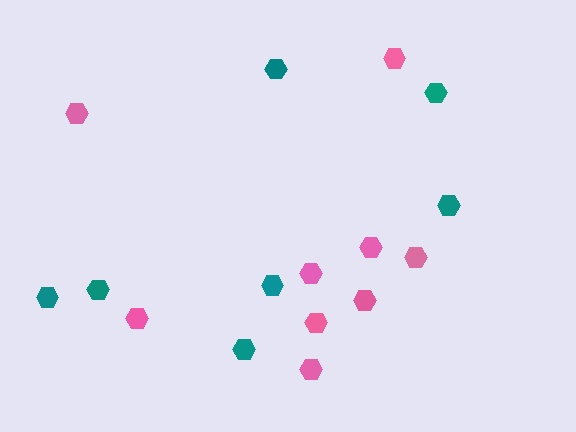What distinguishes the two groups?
There are 2 groups: one group of pink hexagons (9) and one group of teal hexagons (7).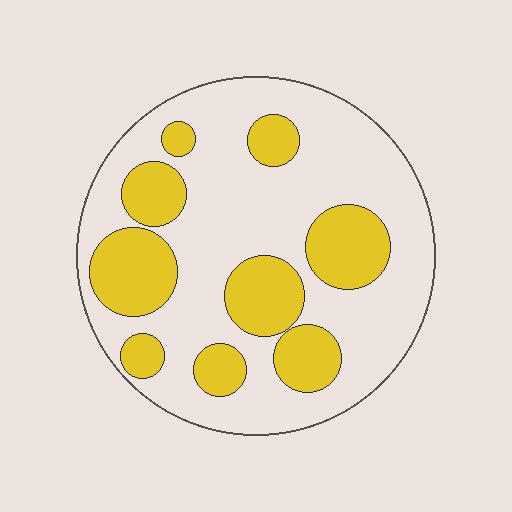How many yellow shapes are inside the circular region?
9.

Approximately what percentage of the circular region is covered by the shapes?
Approximately 30%.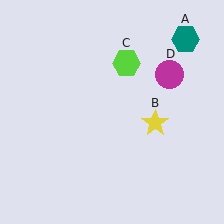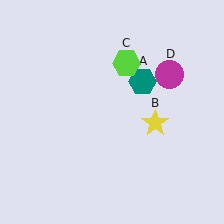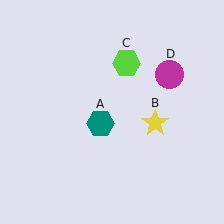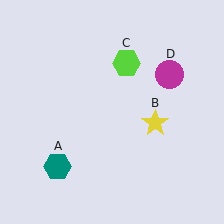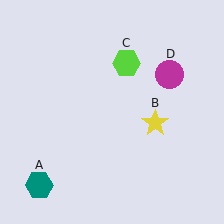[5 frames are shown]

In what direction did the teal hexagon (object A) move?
The teal hexagon (object A) moved down and to the left.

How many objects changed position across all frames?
1 object changed position: teal hexagon (object A).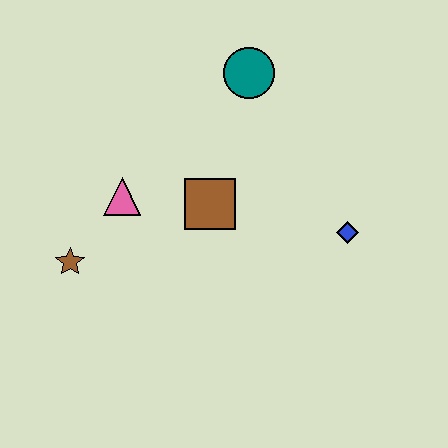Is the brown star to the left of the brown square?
Yes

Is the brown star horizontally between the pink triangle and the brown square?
No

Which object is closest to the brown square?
The pink triangle is closest to the brown square.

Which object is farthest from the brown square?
The brown star is farthest from the brown square.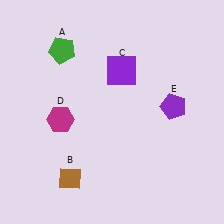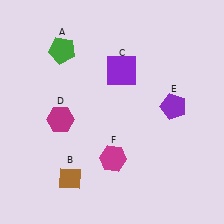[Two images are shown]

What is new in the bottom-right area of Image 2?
A magenta hexagon (F) was added in the bottom-right area of Image 2.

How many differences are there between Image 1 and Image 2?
There is 1 difference between the two images.